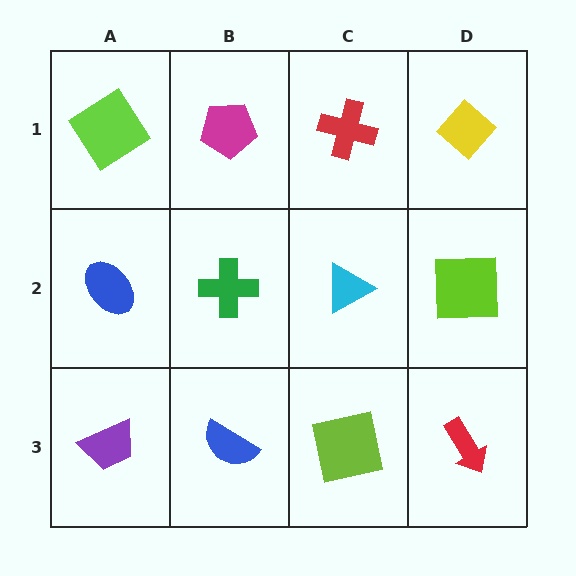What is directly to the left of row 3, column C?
A blue semicircle.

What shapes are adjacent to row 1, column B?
A green cross (row 2, column B), a lime diamond (row 1, column A), a red cross (row 1, column C).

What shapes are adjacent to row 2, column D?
A yellow diamond (row 1, column D), a red arrow (row 3, column D), a cyan triangle (row 2, column C).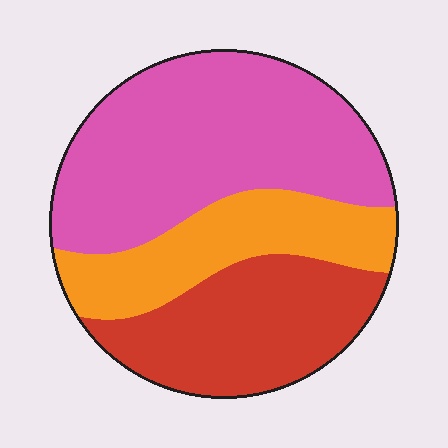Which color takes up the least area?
Orange, at roughly 25%.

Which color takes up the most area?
Pink, at roughly 50%.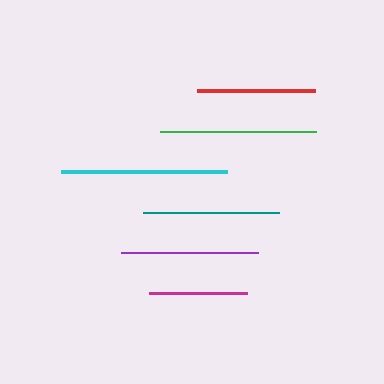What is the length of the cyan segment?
The cyan segment is approximately 166 pixels long.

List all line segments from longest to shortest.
From longest to shortest: cyan, green, purple, teal, red, magenta.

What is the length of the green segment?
The green segment is approximately 156 pixels long.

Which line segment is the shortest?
The magenta line is the shortest at approximately 98 pixels.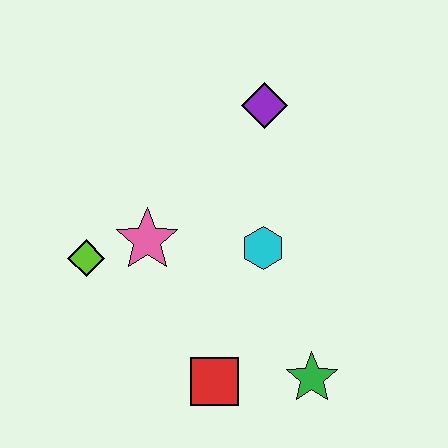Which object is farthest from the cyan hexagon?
The lime diamond is farthest from the cyan hexagon.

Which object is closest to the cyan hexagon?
The pink star is closest to the cyan hexagon.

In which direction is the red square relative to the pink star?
The red square is below the pink star.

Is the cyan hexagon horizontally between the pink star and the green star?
Yes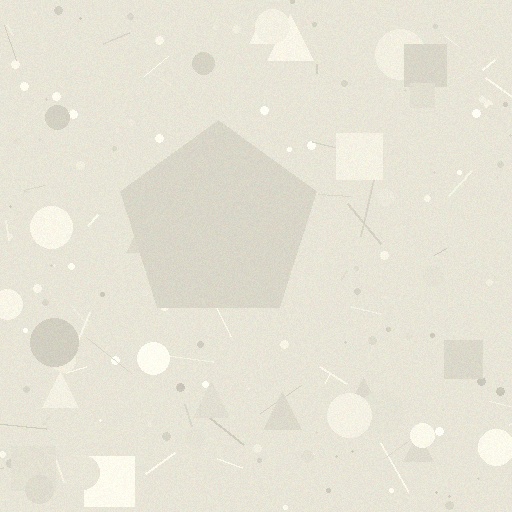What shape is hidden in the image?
A pentagon is hidden in the image.